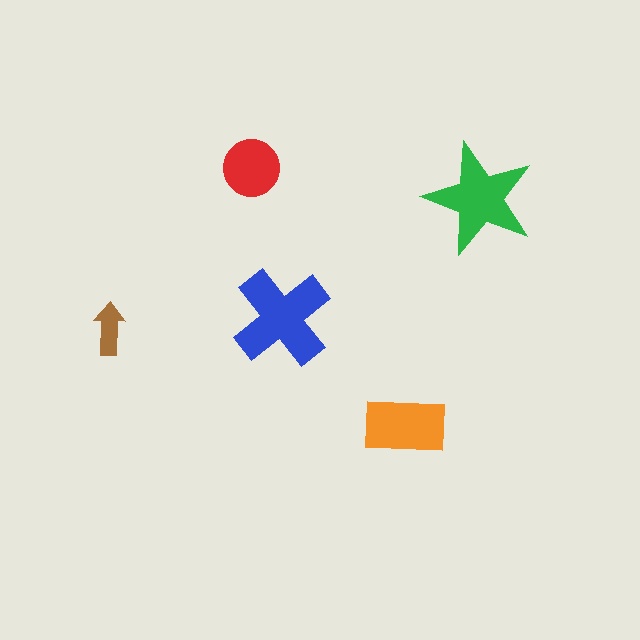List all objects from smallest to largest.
The brown arrow, the red circle, the orange rectangle, the green star, the blue cross.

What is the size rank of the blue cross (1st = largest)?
1st.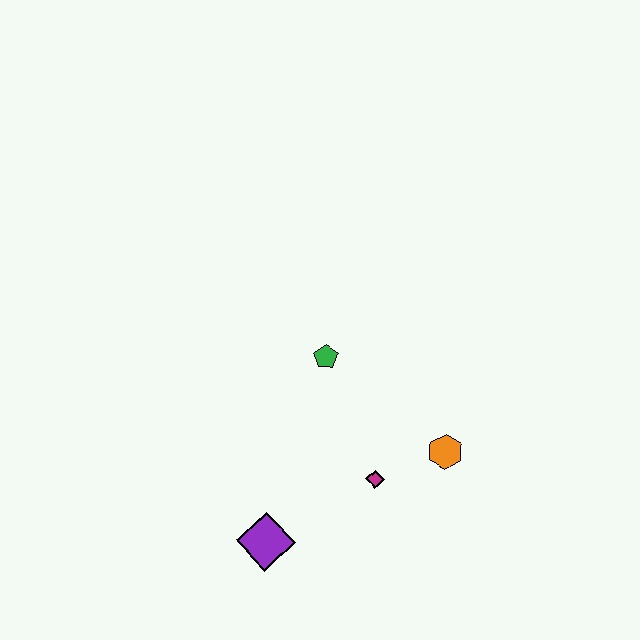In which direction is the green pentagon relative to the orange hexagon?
The green pentagon is to the left of the orange hexagon.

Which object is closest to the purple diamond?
The magenta diamond is closest to the purple diamond.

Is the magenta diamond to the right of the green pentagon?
Yes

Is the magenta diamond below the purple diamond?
No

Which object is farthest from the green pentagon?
The purple diamond is farthest from the green pentagon.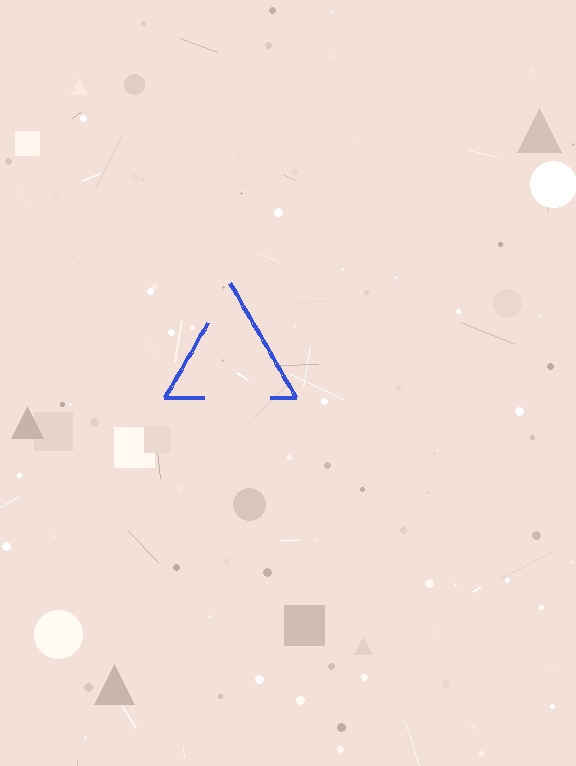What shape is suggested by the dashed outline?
The dashed outline suggests a triangle.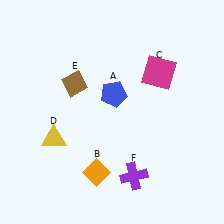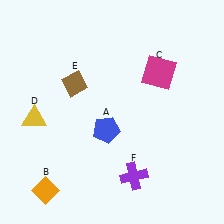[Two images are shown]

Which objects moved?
The objects that moved are: the blue pentagon (A), the orange diamond (B), the yellow triangle (D).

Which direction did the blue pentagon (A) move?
The blue pentagon (A) moved down.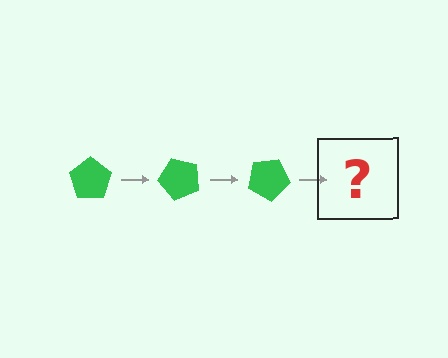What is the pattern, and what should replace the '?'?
The pattern is that the pentagon rotates 50 degrees each step. The '?' should be a green pentagon rotated 150 degrees.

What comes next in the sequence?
The next element should be a green pentagon rotated 150 degrees.